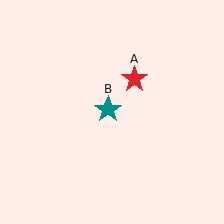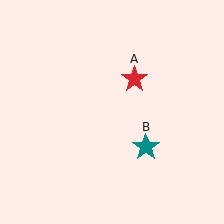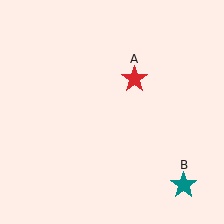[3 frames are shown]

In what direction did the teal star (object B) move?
The teal star (object B) moved down and to the right.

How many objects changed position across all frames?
1 object changed position: teal star (object B).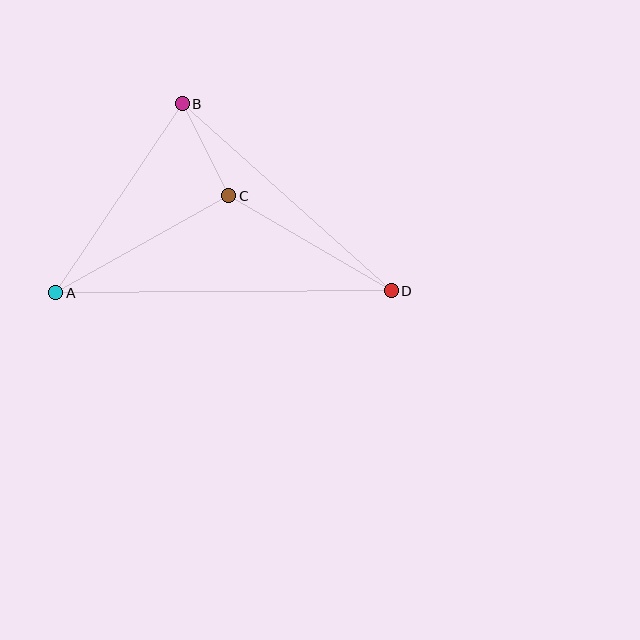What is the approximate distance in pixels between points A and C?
The distance between A and C is approximately 198 pixels.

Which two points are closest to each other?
Points B and C are closest to each other.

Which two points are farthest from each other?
Points A and D are farthest from each other.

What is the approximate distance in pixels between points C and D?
The distance between C and D is approximately 188 pixels.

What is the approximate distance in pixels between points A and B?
The distance between A and B is approximately 227 pixels.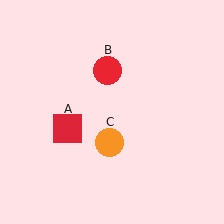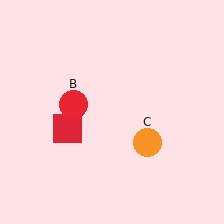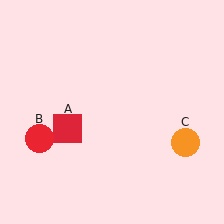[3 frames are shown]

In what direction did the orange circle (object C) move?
The orange circle (object C) moved right.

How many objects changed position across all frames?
2 objects changed position: red circle (object B), orange circle (object C).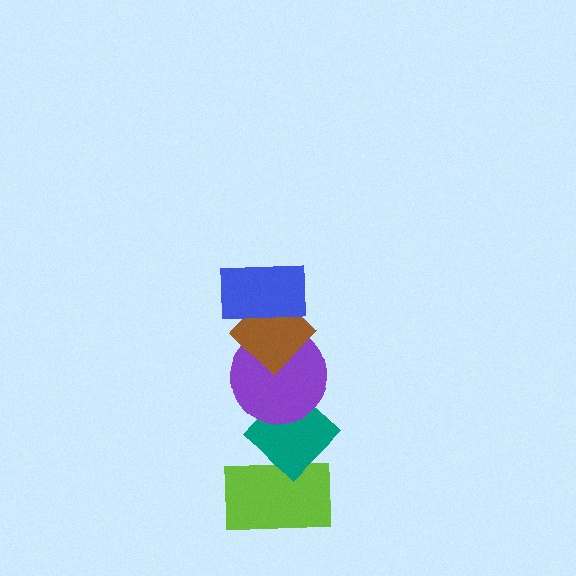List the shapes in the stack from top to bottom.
From top to bottom: the blue rectangle, the brown diamond, the purple circle, the teal diamond, the lime rectangle.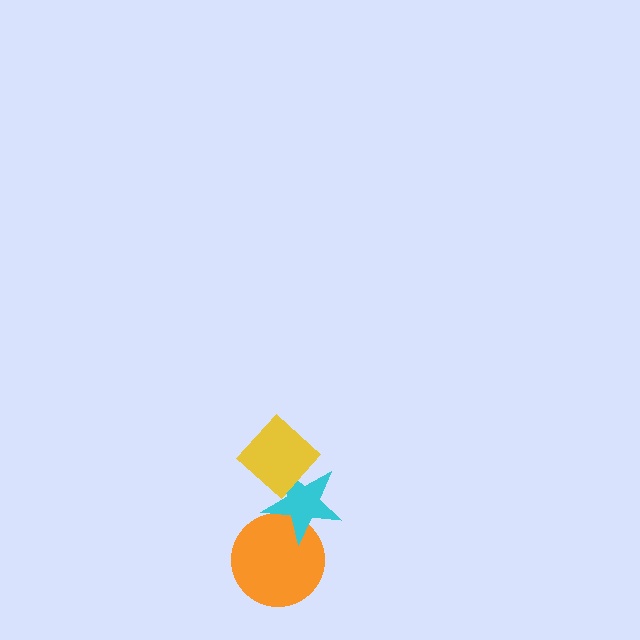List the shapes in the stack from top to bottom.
From top to bottom: the yellow diamond, the cyan star, the orange circle.